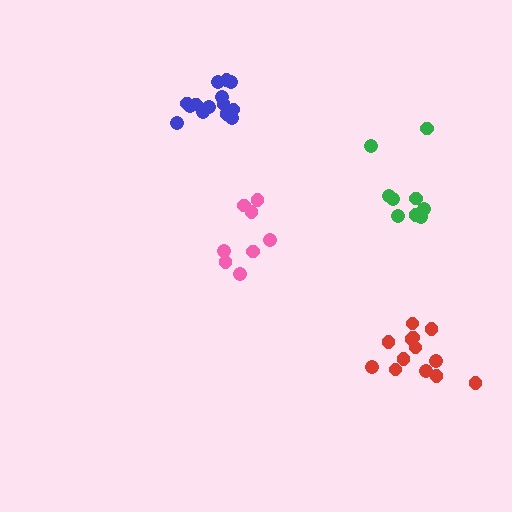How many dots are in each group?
Group 1: 13 dots, Group 2: 9 dots, Group 3: 14 dots, Group 4: 8 dots (44 total).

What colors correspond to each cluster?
The clusters are colored: red, green, blue, pink.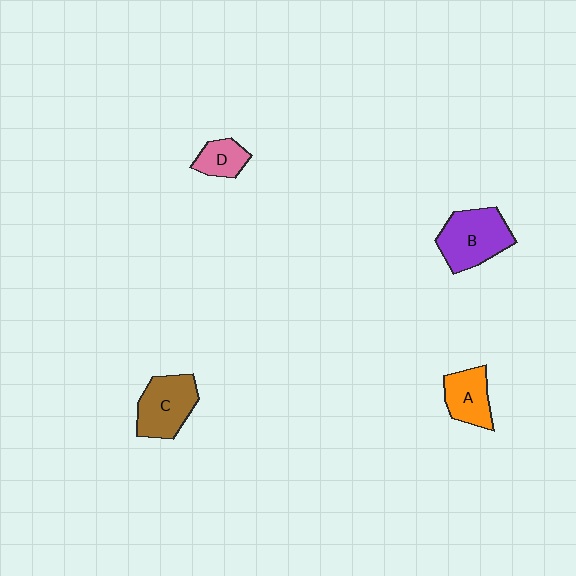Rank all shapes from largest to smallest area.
From largest to smallest: B (purple), C (brown), A (orange), D (pink).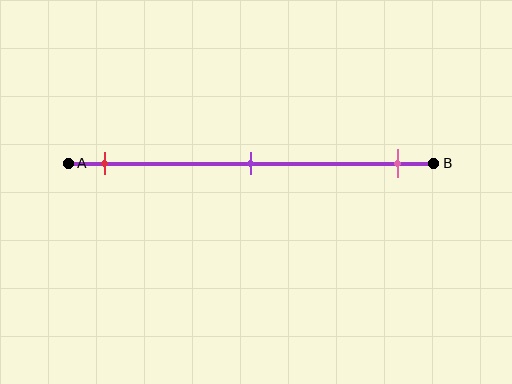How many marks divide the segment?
There are 3 marks dividing the segment.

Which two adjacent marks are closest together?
The red and purple marks are the closest adjacent pair.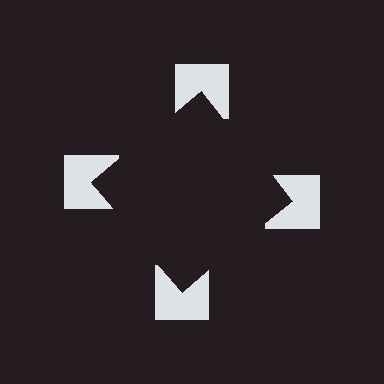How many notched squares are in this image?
There are 4 — one at each vertex of the illusory square.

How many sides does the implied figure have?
4 sides.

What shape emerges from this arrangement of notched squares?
An illusory square — its edges are inferred from the aligned wedge cuts in the notched squares, not physically drawn.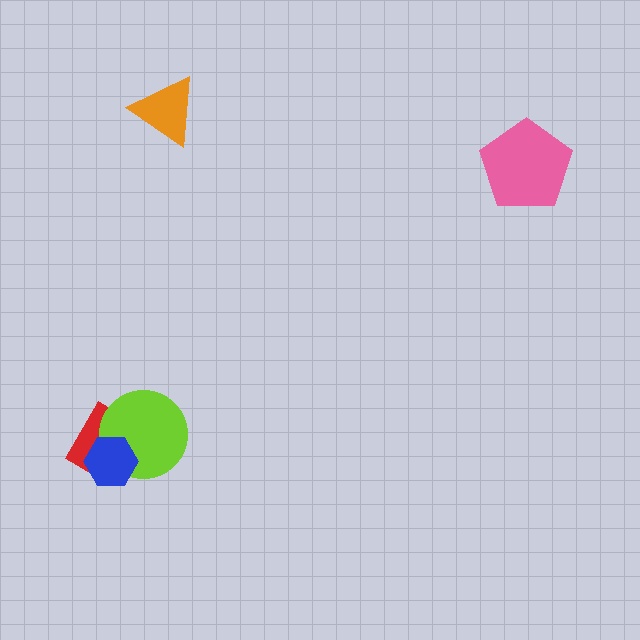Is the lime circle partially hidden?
Yes, it is partially covered by another shape.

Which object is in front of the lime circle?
The blue hexagon is in front of the lime circle.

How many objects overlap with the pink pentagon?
0 objects overlap with the pink pentagon.